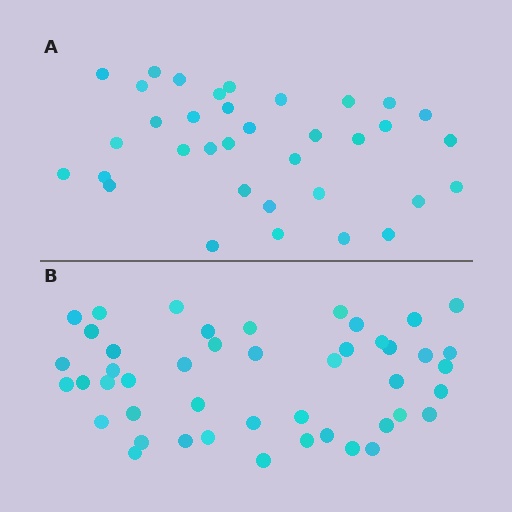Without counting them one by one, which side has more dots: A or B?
Region B (the bottom region) has more dots.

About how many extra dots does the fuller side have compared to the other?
Region B has roughly 12 or so more dots than region A.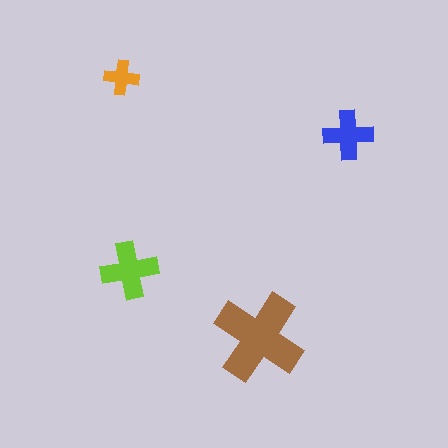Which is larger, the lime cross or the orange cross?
The lime one.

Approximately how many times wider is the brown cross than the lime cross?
About 1.5 times wider.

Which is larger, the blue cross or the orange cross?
The blue one.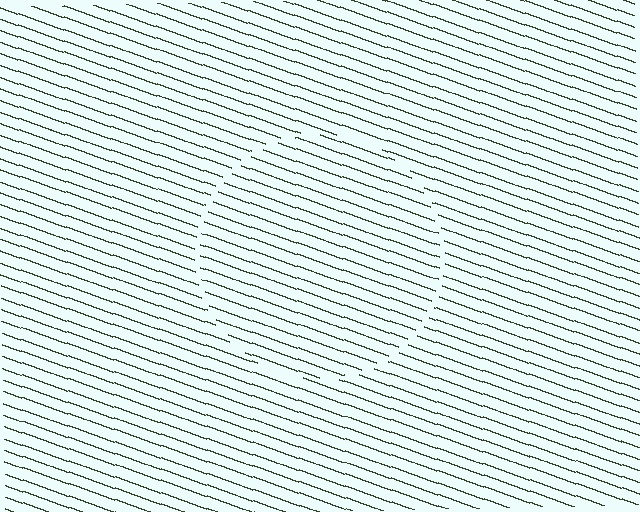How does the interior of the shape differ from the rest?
The interior of the shape contains the same grating, shifted by half a period — the contour is defined by the phase discontinuity where line-ends from the inner and outer gratings abut.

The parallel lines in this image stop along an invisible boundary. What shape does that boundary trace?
An illusory circle. The interior of the shape contains the same grating, shifted by half a period — the contour is defined by the phase discontinuity where line-ends from the inner and outer gratings abut.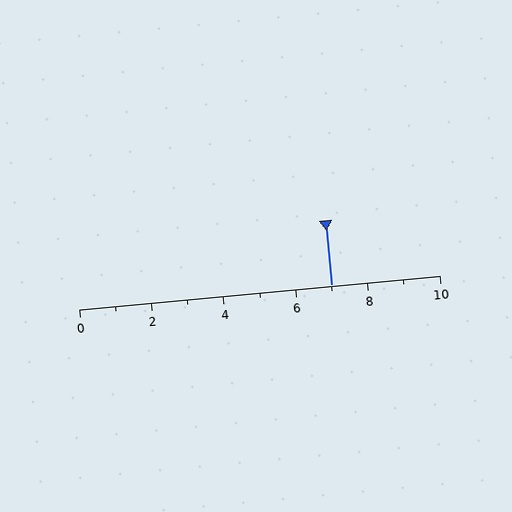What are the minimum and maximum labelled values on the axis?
The axis runs from 0 to 10.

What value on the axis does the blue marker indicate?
The marker indicates approximately 7.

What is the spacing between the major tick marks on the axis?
The major ticks are spaced 2 apart.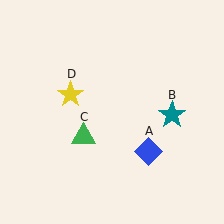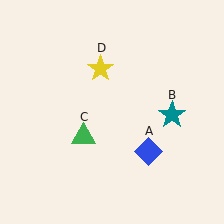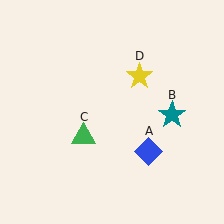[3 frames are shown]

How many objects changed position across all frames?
1 object changed position: yellow star (object D).